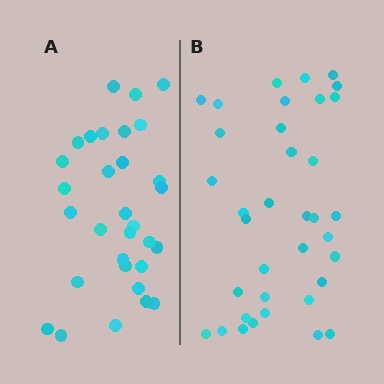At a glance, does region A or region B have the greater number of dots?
Region B (the right region) has more dots.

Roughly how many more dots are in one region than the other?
Region B has about 5 more dots than region A.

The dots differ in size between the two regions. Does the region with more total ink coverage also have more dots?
No. Region A has more total ink coverage because its dots are larger, but region B actually contains more individual dots. Total area can be misleading — the number of items is what matters here.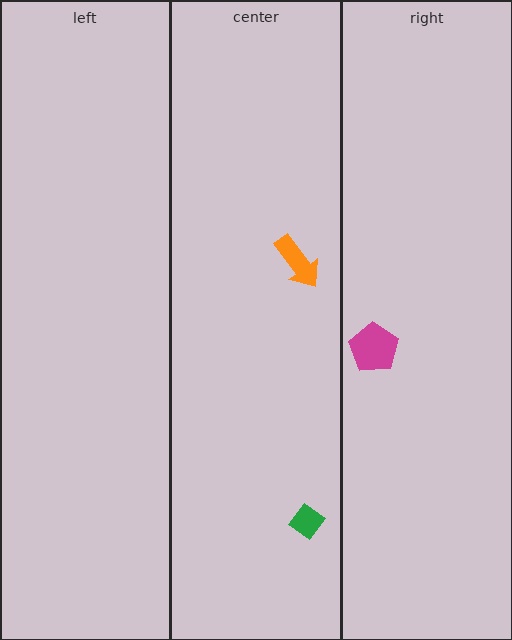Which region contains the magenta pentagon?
The right region.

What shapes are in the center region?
The green diamond, the orange arrow.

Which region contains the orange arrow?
The center region.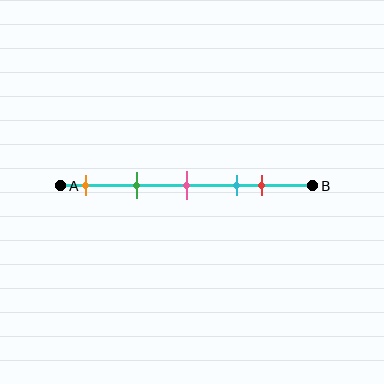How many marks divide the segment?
There are 5 marks dividing the segment.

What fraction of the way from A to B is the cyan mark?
The cyan mark is approximately 70% (0.7) of the way from A to B.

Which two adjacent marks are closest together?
The cyan and red marks are the closest adjacent pair.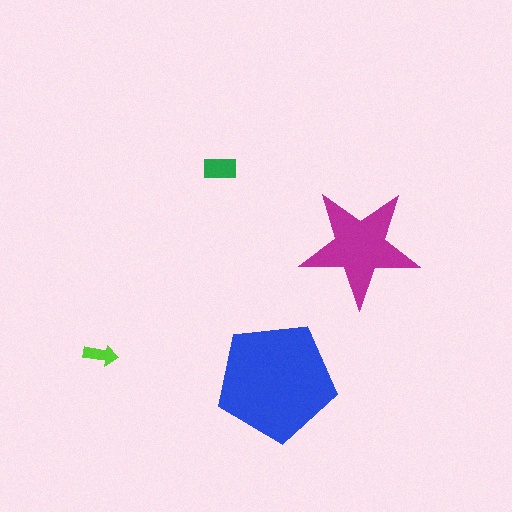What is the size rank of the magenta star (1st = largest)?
2nd.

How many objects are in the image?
There are 4 objects in the image.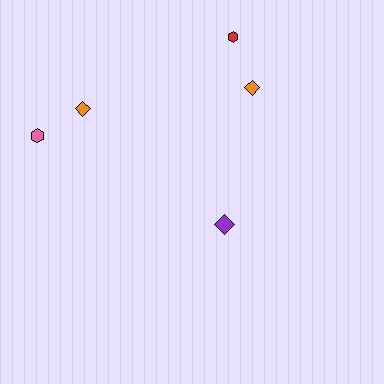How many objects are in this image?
There are 5 objects.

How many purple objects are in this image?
There is 1 purple object.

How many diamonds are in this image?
There are 3 diamonds.